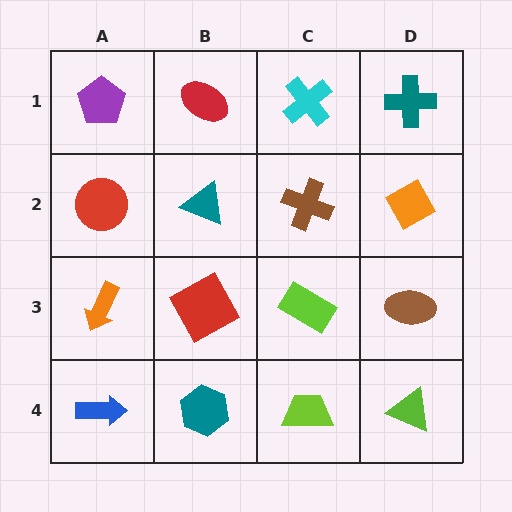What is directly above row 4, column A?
An orange arrow.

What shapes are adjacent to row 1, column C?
A brown cross (row 2, column C), a red ellipse (row 1, column B), a teal cross (row 1, column D).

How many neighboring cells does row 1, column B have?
3.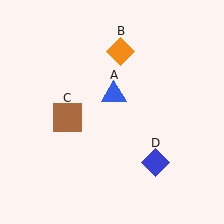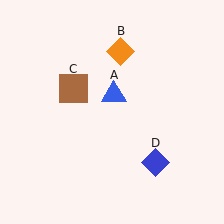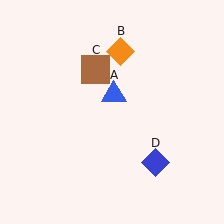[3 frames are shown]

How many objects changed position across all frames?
1 object changed position: brown square (object C).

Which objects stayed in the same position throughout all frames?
Blue triangle (object A) and orange diamond (object B) and blue diamond (object D) remained stationary.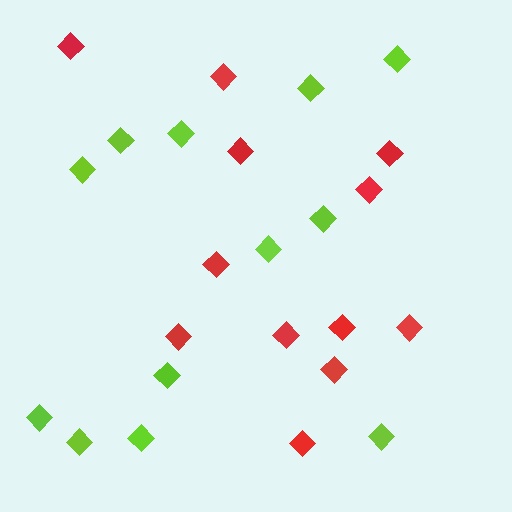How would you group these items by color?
There are 2 groups: one group of red diamonds (12) and one group of lime diamonds (12).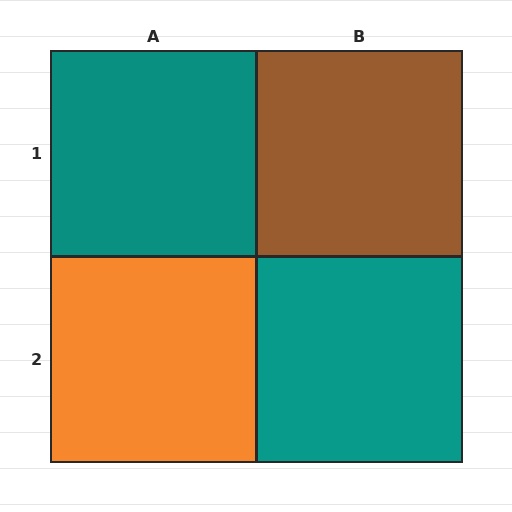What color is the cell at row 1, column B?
Brown.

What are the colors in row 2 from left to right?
Orange, teal.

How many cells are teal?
2 cells are teal.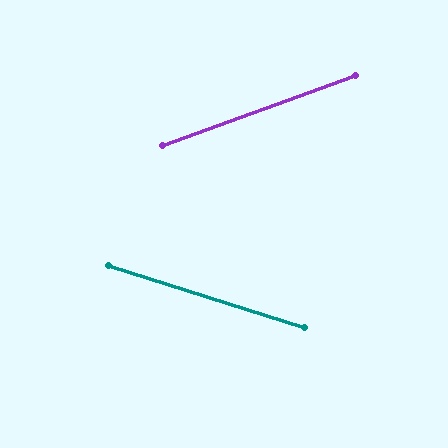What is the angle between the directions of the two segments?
Approximately 38 degrees.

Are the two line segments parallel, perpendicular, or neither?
Neither parallel nor perpendicular — they differ by about 38°.